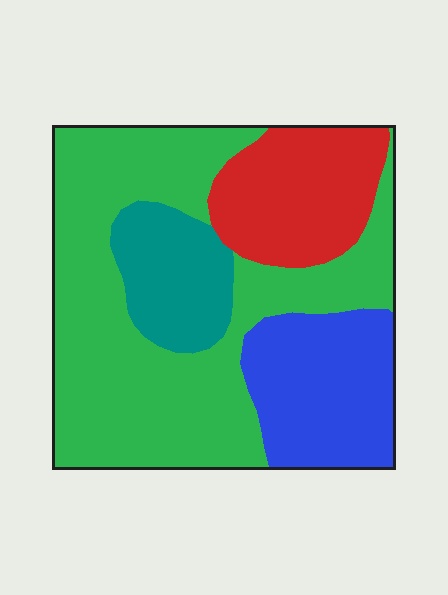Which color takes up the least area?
Teal, at roughly 10%.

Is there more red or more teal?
Red.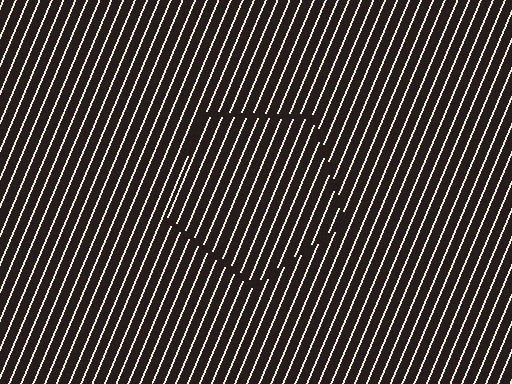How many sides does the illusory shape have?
5 sides — the line-ends trace a pentagon.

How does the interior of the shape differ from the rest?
The interior of the shape contains the same grating, shifted by half a period — the contour is defined by the phase discontinuity where line-ends from the inner and outer gratings abut.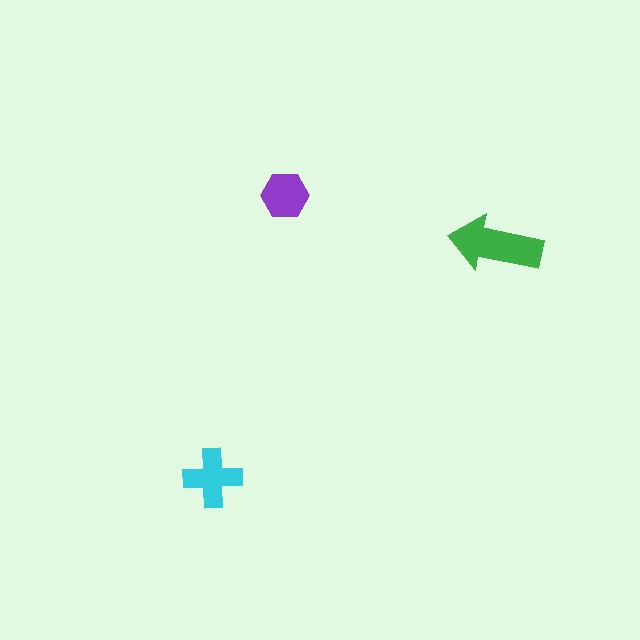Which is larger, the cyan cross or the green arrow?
The green arrow.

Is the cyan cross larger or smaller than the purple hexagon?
Larger.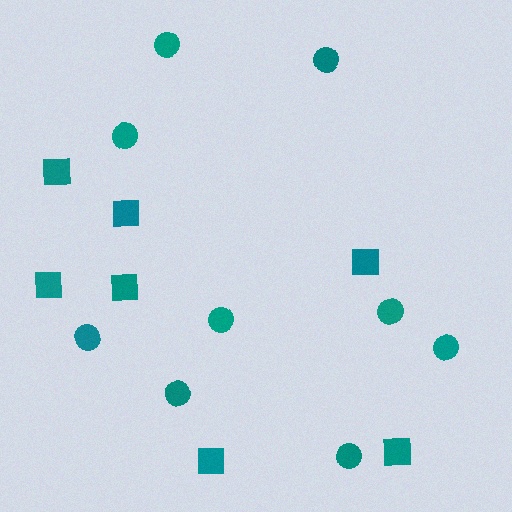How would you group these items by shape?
There are 2 groups: one group of circles (9) and one group of squares (7).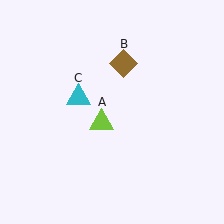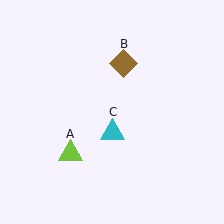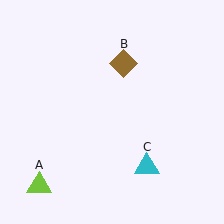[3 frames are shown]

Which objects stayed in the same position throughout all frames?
Brown diamond (object B) remained stationary.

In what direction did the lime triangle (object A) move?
The lime triangle (object A) moved down and to the left.